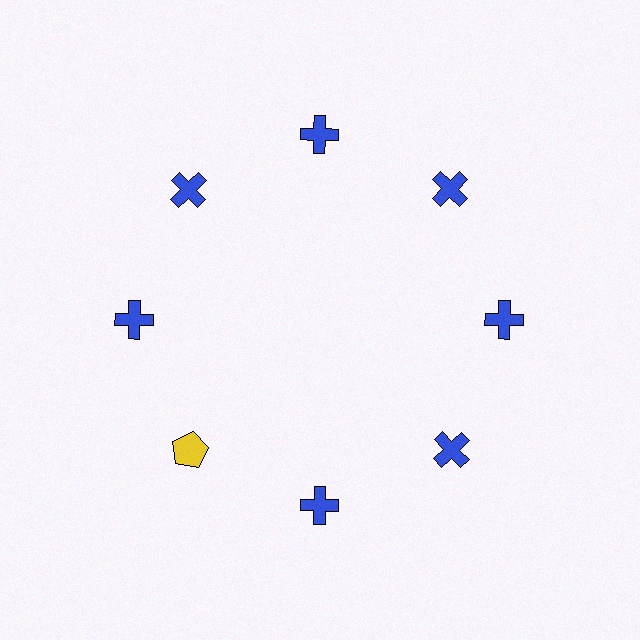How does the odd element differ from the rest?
It differs in both color (yellow instead of blue) and shape (pentagon instead of cross).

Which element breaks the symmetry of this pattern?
The yellow pentagon at roughly the 8 o'clock position breaks the symmetry. All other shapes are blue crosses.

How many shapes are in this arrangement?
There are 8 shapes arranged in a ring pattern.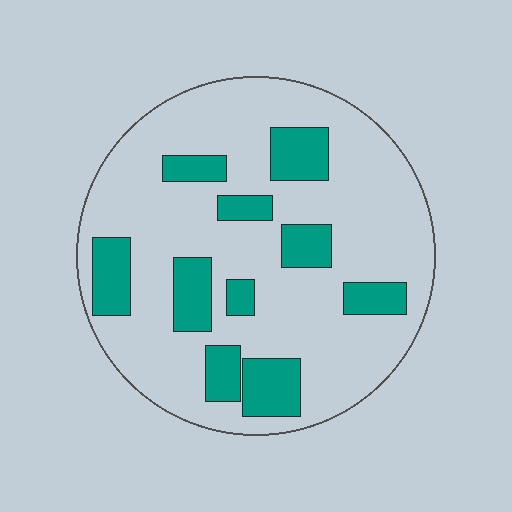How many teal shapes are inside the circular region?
10.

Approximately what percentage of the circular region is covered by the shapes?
Approximately 25%.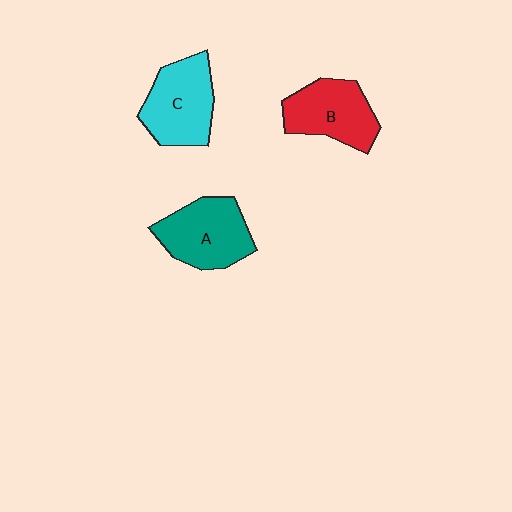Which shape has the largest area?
Shape C (cyan).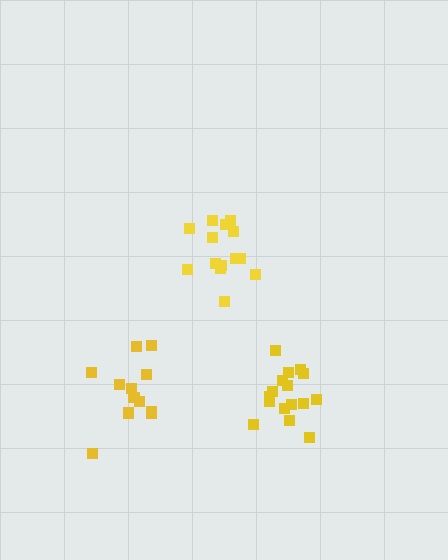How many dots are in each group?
Group 1: 13 dots, Group 2: 16 dots, Group 3: 14 dots (43 total).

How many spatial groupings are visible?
There are 3 spatial groupings.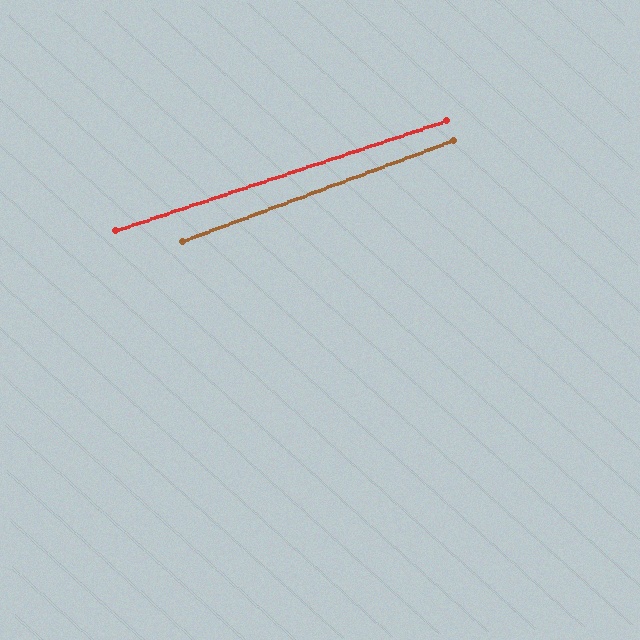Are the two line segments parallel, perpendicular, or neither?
Parallel — their directions differ by only 2.0°.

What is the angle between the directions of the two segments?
Approximately 2 degrees.